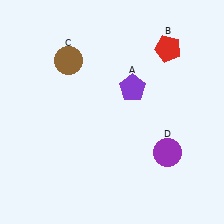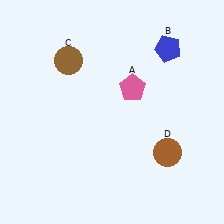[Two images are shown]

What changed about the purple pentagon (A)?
In Image 1, A is purple. In Image 2, it changed to pink.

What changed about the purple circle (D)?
In Image 1, D is purple. In Image 2, it changed to brown.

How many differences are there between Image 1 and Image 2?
There are 3 differences between the two images.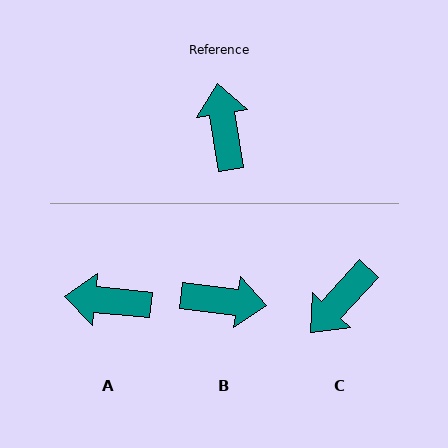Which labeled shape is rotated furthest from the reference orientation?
C, about 129 degrees away.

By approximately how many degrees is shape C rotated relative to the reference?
Approximately 129 degrees counter-clockwise.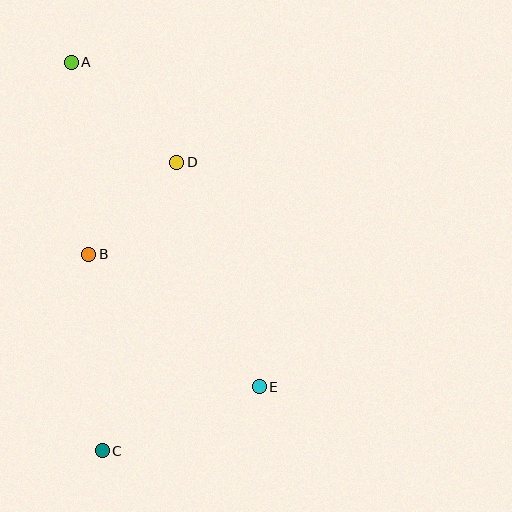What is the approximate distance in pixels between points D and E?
The distance between D and E is approximately 239 pixels.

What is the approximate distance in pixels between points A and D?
The distance between A and D is approximately 145 pixels.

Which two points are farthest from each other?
Points A and C are farthest from each other.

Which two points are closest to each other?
Points B and D are closest to each other.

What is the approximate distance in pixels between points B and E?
The distance between B and E is approximately 216 pixels.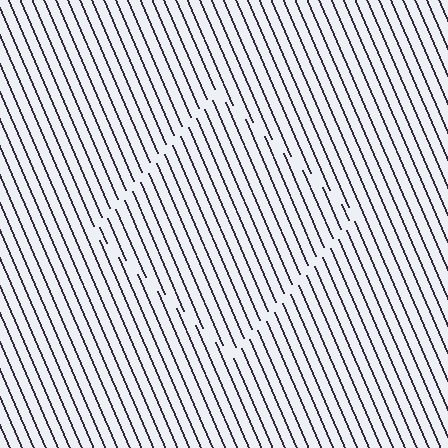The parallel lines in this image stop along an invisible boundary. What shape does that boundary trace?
An illusory square. The interior of the shape contains the same grating, shifted by half a period — the contour is defined by the phase discontinuity where line-ends from the inner and outer gratings abut.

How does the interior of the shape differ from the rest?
The interior of the shape contains the same grating, shifted by half a period — the contour is defined by the phase discontinuity where line-ends from the inner and outer gratings abut.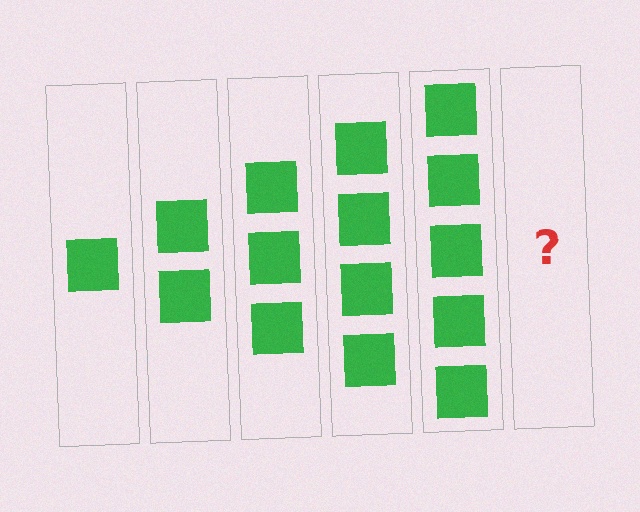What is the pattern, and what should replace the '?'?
The pattern is that each step adds one more square. The '?' should be 6 squares.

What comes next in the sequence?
The next element should be 6 squares.